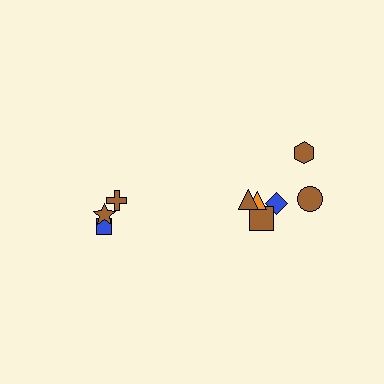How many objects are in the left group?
There are 3 objects.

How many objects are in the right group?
There are 6 objects.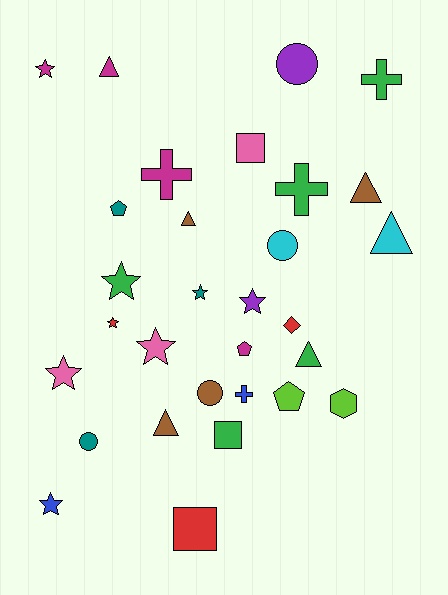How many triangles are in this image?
There are 6 triangles.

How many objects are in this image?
There are 30 objects.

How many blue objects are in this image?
There are 2 blue objects.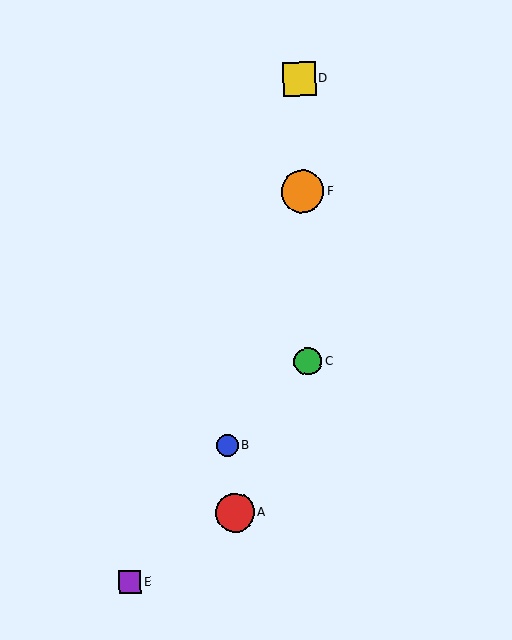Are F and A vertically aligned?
No, F is at x≈303 and A is at x≈235.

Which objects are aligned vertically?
Objects C, D, F are aligned vertically.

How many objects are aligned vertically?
3 objects (C, D, F) are aligned vertically.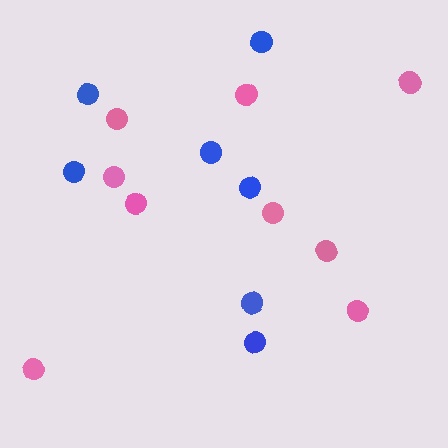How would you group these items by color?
There are 2 groups: one group of pink circles (9) and one group of blue circles (7).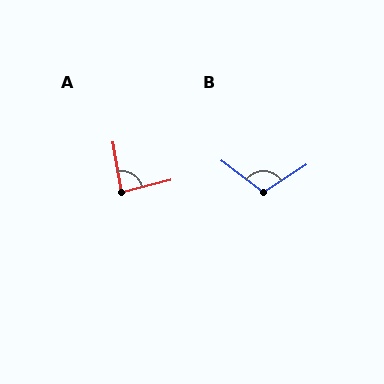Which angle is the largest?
B, at approximately 110 degrees.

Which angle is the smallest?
A, at approximately 85 degrees.